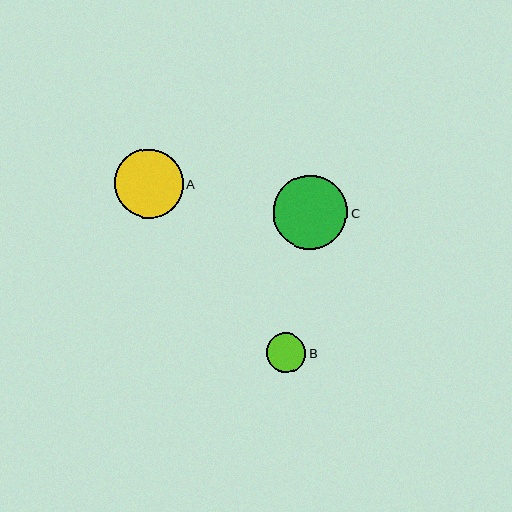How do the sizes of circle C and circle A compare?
Circle C and circle A are approximately the same size.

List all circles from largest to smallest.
From largest to smallest: C, A, B.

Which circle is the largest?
Circle C is the largest with a size of approximately 74 pixels.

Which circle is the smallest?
Circle B is the smallest with a size of approximately 40 pixels.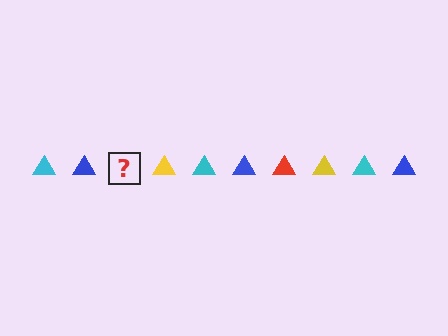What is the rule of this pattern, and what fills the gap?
The rule is that the pattern cycles through cyan, blue, red, yellow triangles. The gap should be filled with a red triangle.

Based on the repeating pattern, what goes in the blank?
The blank should be a red triangle.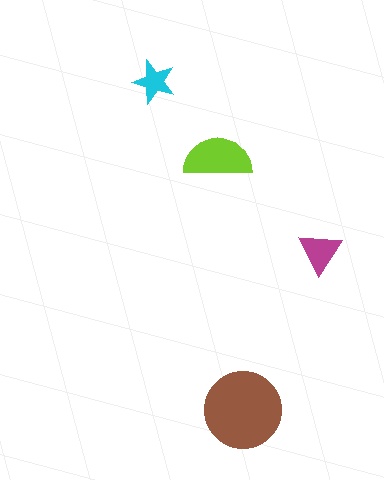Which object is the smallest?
The cyan star.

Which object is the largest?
The brown circle.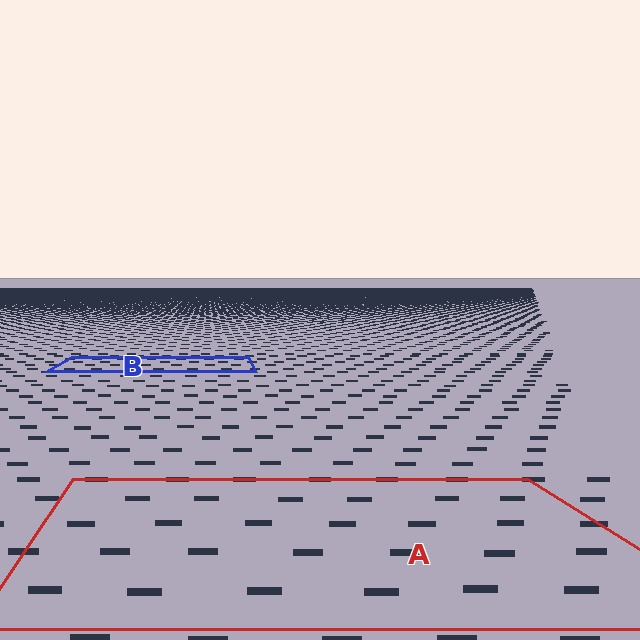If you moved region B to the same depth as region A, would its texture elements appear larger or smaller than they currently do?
They would appear larger. At a closer depth, the same texture elements are projected at a bigger on-screen size.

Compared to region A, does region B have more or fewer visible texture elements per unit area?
Region B has more texture elements per unit area — they are packed more densely because it is farther away.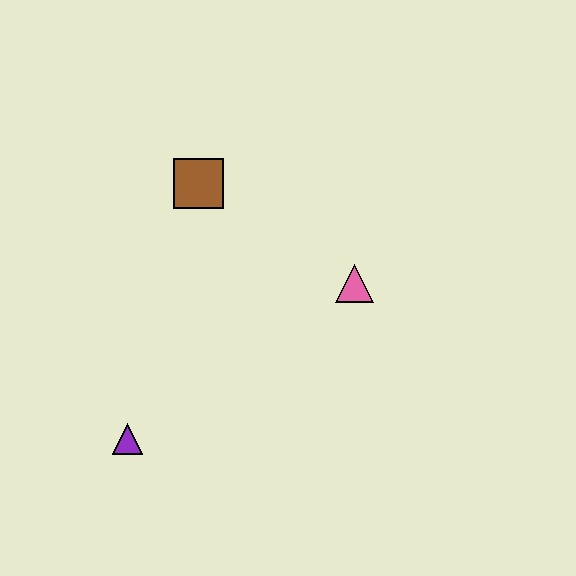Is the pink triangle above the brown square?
No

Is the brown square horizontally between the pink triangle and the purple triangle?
Yes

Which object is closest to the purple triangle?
The brown square is closest to the purple triangle.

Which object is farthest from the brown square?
The purple triangle is farthest from the brown square.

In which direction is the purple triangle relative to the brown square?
The purple triangle is below the brown square.